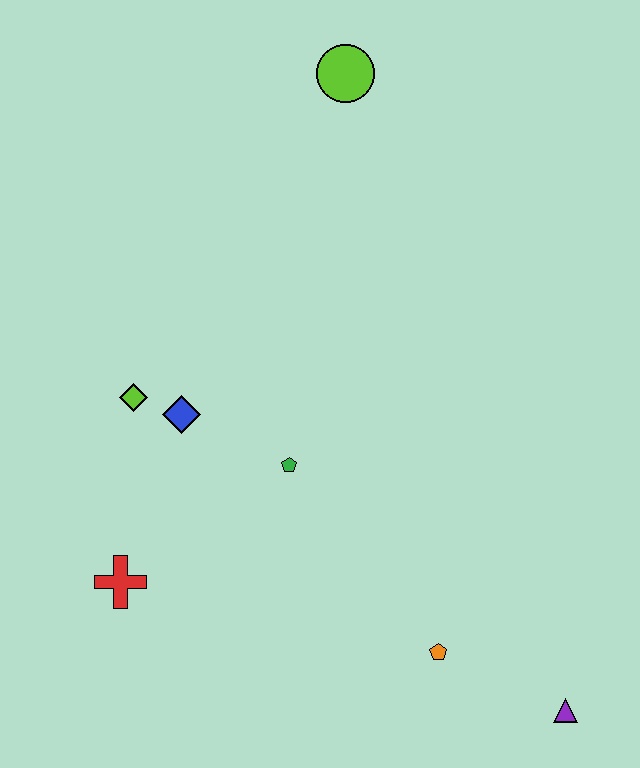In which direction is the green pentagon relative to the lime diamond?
The green pentagon is to the right of the lime diamond.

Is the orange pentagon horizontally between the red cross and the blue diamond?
No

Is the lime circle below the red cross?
No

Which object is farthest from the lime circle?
The purple triangle is farthest from the lime circle.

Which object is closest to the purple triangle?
The orange pentagon is closest to the purple triangle.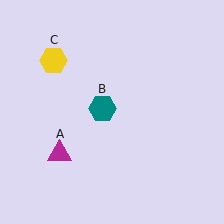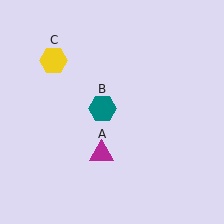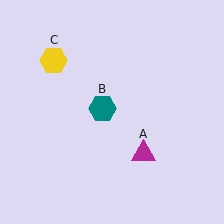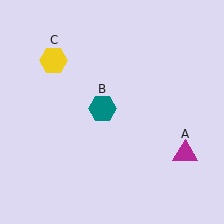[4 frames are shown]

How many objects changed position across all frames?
1 object changed position: magenta triangle (object A).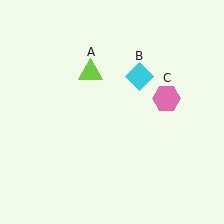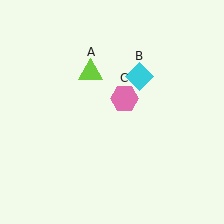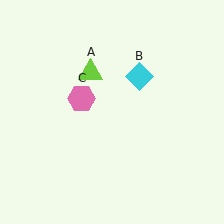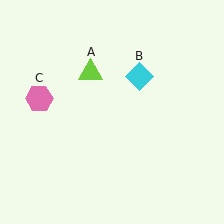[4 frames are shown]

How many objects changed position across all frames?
1 object changed position: pink hexagon (object C).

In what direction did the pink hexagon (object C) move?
The pink hexagon (object C) moved left.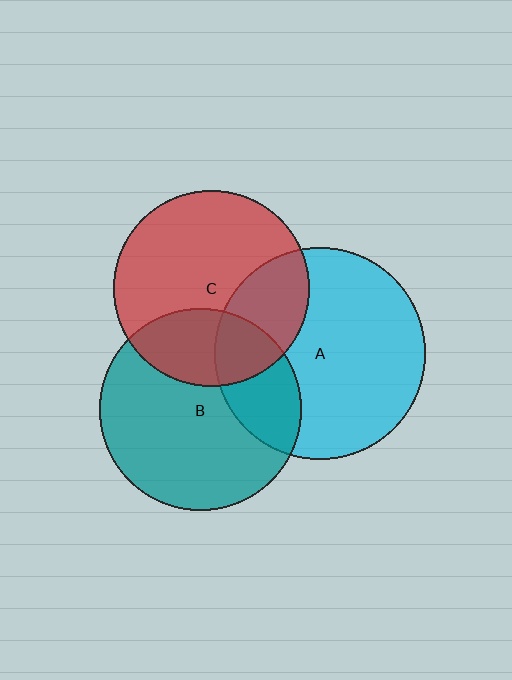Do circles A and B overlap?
Yes.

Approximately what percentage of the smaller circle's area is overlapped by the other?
Approximately 25%.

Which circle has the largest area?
Circle A (cyan).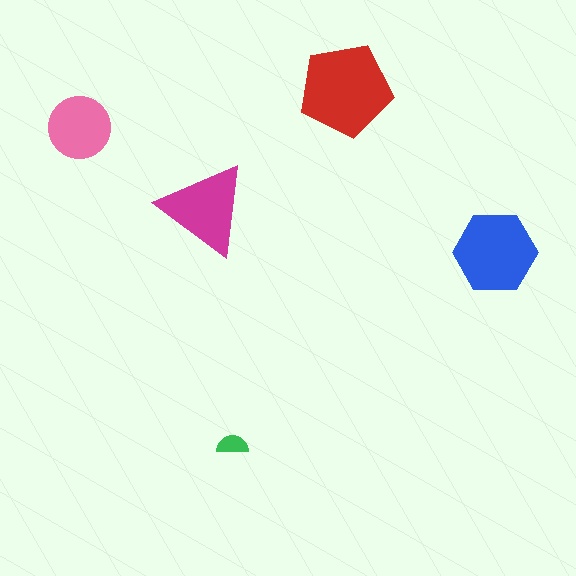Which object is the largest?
The red pentagon.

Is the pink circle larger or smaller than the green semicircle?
Larger.